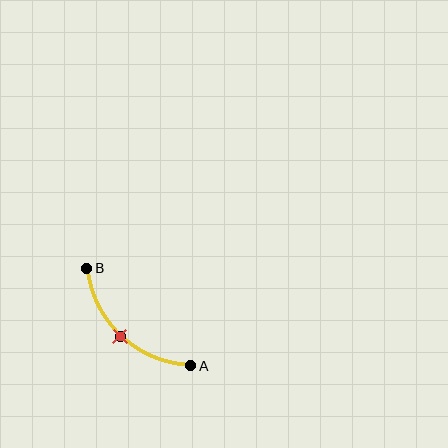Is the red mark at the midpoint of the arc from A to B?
Yes. The red mark lies on the arc at equal arc-length from both A and B — it is the arc midpoint.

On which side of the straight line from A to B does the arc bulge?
The arc bulges below and to the left of the straight line connecting A and B.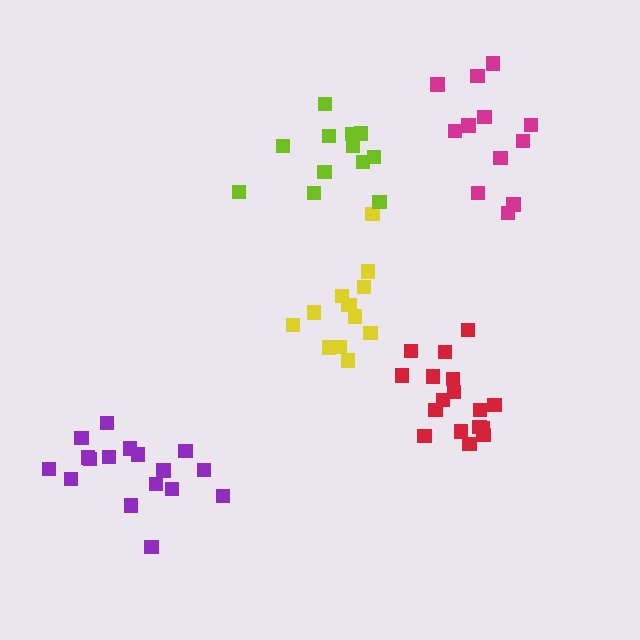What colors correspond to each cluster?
The clusters are colored: red, yellow, magenta, purple, lime.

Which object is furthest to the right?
The magenta cluster is rightmost.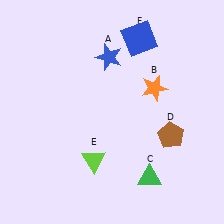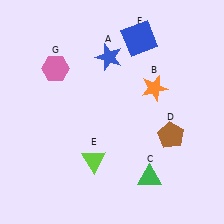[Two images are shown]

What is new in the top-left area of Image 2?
A pink hexagon (G) was added in the top-left area of Image 2.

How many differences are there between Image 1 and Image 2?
There is 1 difference between the two images.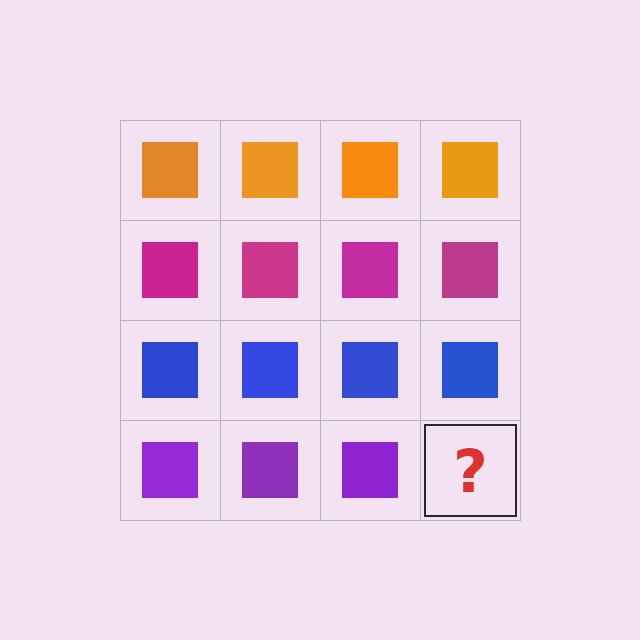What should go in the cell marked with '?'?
The missing cell should contain a purple square.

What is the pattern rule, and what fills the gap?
The rule is that each row has a consistent color. The gap should be filled with a purple square.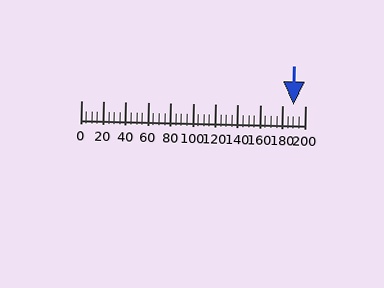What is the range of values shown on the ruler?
The ruler shows values from 0 to 200.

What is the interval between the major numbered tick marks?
The major tick marks are spaced 20 units apart.